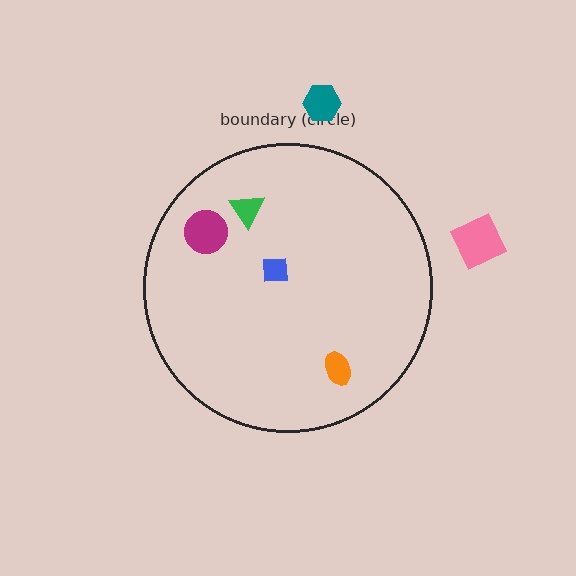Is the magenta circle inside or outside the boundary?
Inside.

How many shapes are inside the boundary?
4 inside, 2 outside.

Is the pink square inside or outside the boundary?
Outside.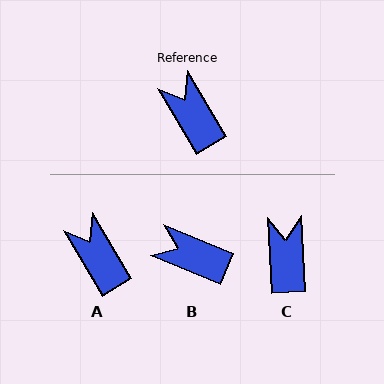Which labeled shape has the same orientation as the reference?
A.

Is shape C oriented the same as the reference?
No, it is off by about 28 degrees.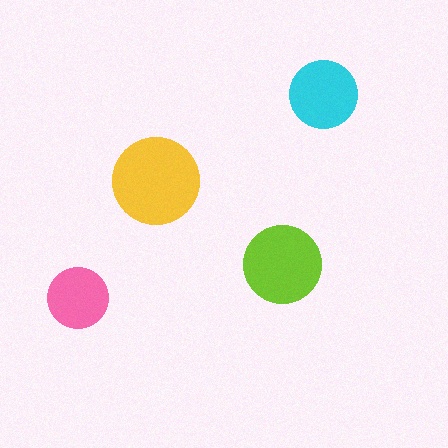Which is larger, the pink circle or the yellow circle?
The yellow one.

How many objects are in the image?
There are 4 objects in the image.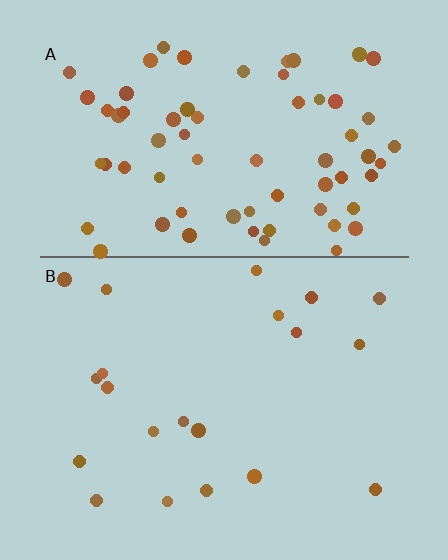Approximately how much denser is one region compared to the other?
Approximately 3.3× — region A over region B.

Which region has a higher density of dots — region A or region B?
A (the top).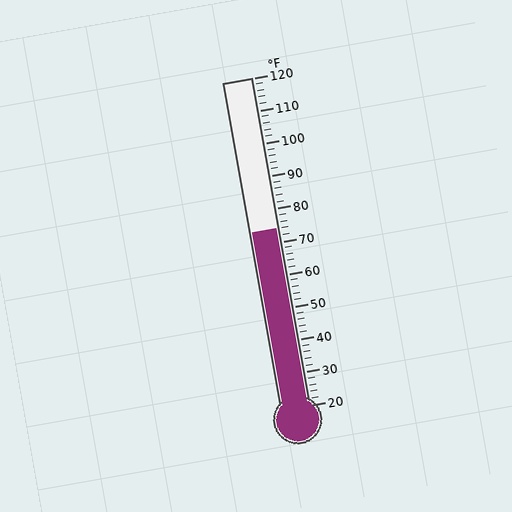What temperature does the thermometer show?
The thermometer shows approximately 74°F.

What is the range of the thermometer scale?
The thermometer scale ranges from 20°F to 120°F.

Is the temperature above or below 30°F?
The temperature is above 30°F.